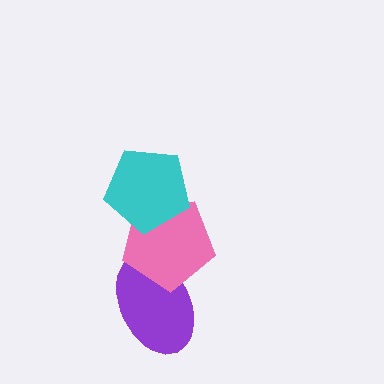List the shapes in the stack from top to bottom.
From top to bottom: the cyan pentagon, the pink pentagon, the purple ellipse.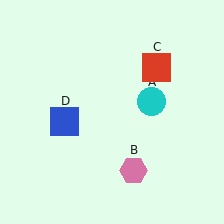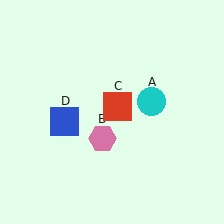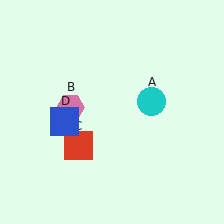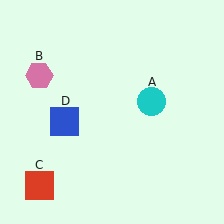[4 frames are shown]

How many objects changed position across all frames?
2 objects changed position: pink hexagon (object B), red square (object C).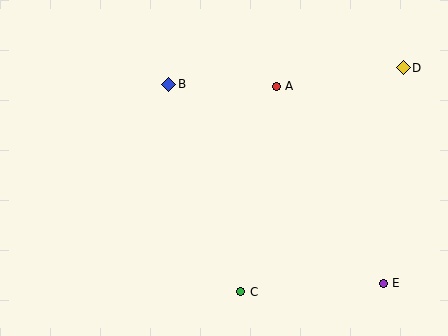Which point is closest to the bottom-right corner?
Point E is closest to the bottom-right corner.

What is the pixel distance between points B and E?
The distance between B and E is 293 pixels.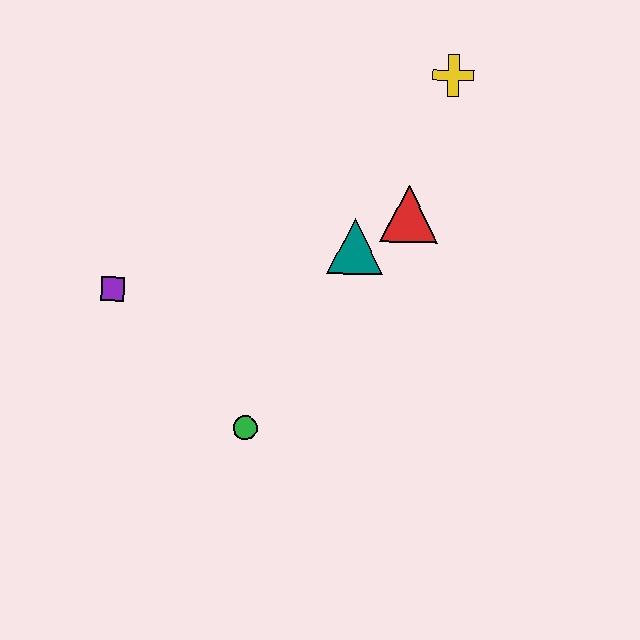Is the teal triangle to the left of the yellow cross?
Yes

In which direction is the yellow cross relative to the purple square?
The yellow cross is to the right of the purple square.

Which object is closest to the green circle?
The purple square is closest to the green circle.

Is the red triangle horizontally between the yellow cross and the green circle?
Yes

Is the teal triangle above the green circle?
Yes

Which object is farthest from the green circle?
The yellow cross is farthest from the green circle.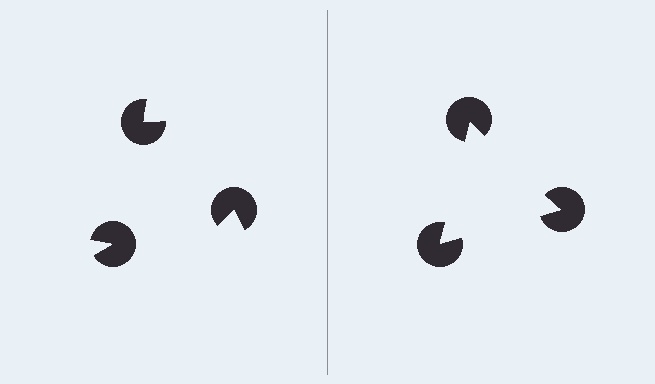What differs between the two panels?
The pac-man discs are positioned identically on both sides; only the wedge orientations differ. On the right they align to a triangle; on the left they are misaligned.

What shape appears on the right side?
An illusory triangle.